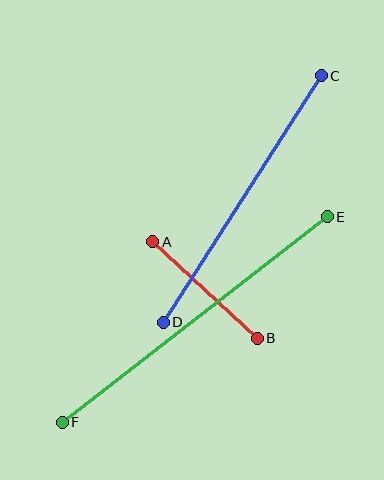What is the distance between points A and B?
The distance is approximately 142 pixels.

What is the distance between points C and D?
The distance is approximately 293 pixels.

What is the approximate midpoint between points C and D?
The midpoint is at approximately (242, 199) pixels.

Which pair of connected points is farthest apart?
Points E and F are farthest apart.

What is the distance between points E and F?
The distance is approximately 335 pixels.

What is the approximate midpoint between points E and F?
The midpoint is at approximately (195, 320) pixels.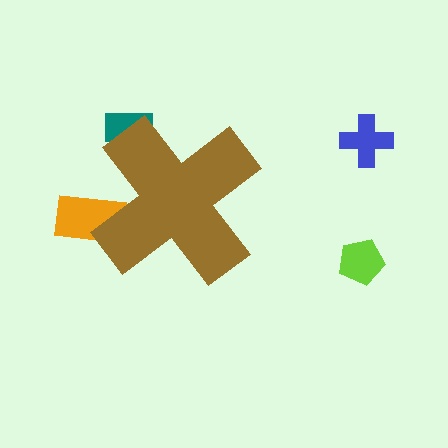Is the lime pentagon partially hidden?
No, the lime pentagon is fully visible.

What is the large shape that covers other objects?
A brown cross.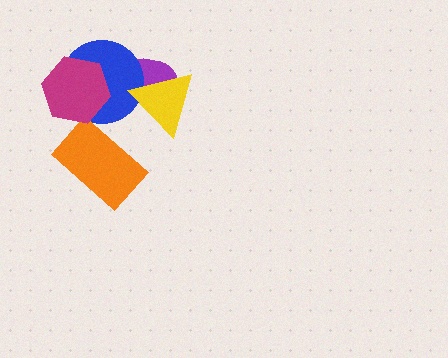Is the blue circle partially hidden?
Yes, it is partially covered by another shape.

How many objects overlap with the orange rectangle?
0 objects overlap with the orange rectangle.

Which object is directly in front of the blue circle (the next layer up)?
The yellow triangle is directly in front of the blue circle.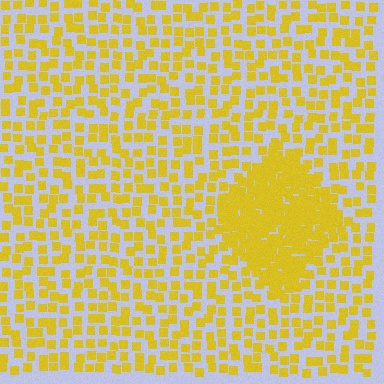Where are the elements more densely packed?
The elements are more densely packed inside the diamond boundary.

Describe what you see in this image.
The image contains small yellow elements arranged at two different densities. A diamond-shaped region is visible where the elements are more densely packed than the surrounding area.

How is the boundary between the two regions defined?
The boundary is defined by a change in element density (approximately 2.6x ratio). All elements are the same color, size, and shape.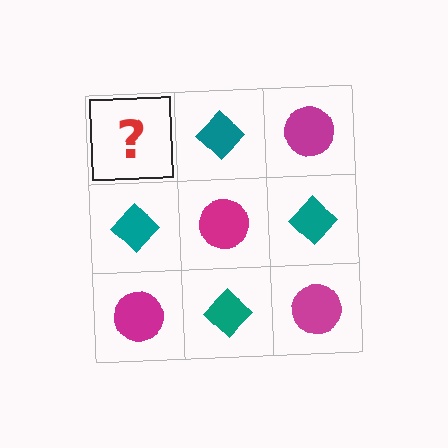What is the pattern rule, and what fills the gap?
The rule is that it alternates magenta circle and teal diamond in a checkerboard pattern. The gap should be filled with a magenta circle.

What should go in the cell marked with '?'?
The missing cell should contain a magenta circle.